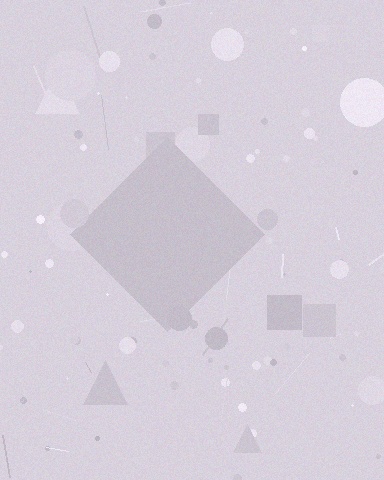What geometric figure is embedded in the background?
A diamond is embedded in the background.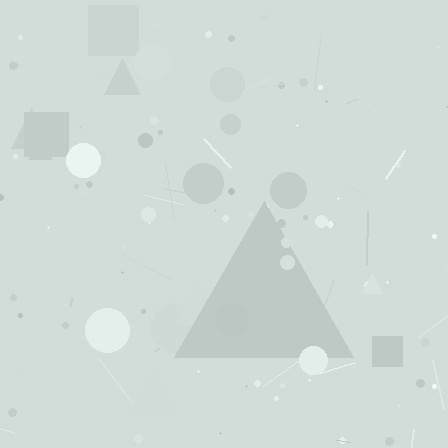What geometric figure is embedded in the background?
A triangle is embedded in the background.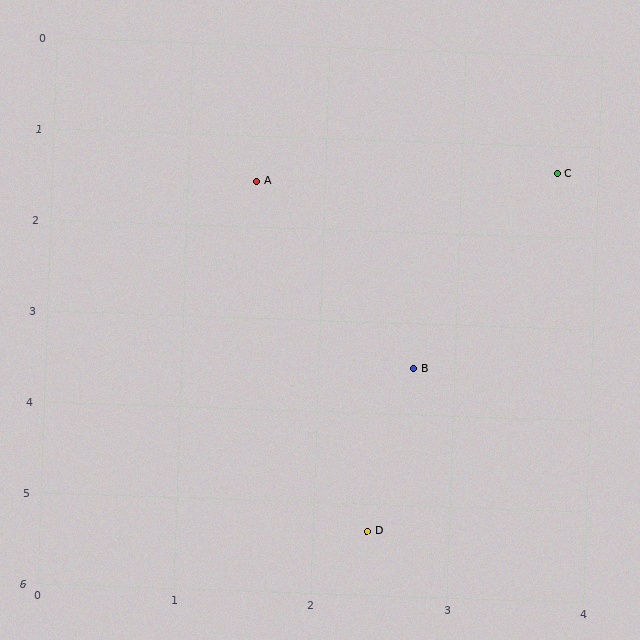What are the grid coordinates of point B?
Point B is at approximately (2.7, 3.5).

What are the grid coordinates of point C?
Point C is at approximately (3.7, 1.3).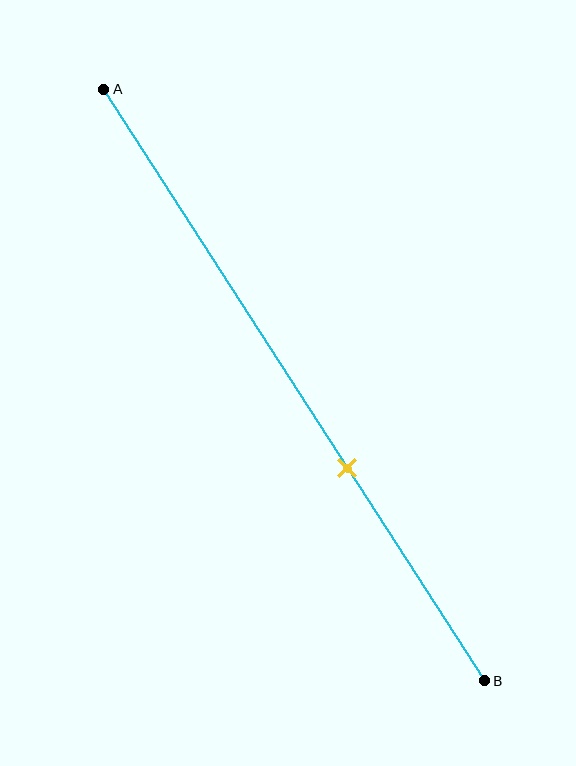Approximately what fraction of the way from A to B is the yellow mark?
The yellow mark is approximately 65% of the way from A to B.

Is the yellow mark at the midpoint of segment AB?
No, the mark is at about 65% from A, not at the 50% midpoint.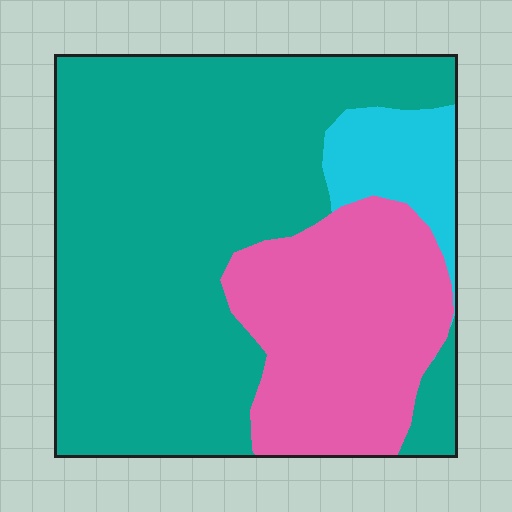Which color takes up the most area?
Teal, at roughly 65%.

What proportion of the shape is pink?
Pink covers 27% of the shape.